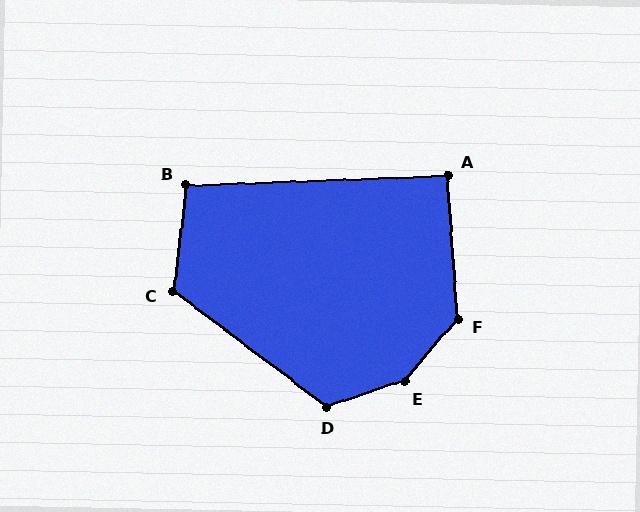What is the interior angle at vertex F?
Approximately 136 degrees (obtuse).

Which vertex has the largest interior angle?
E, at approximately 148 degrees.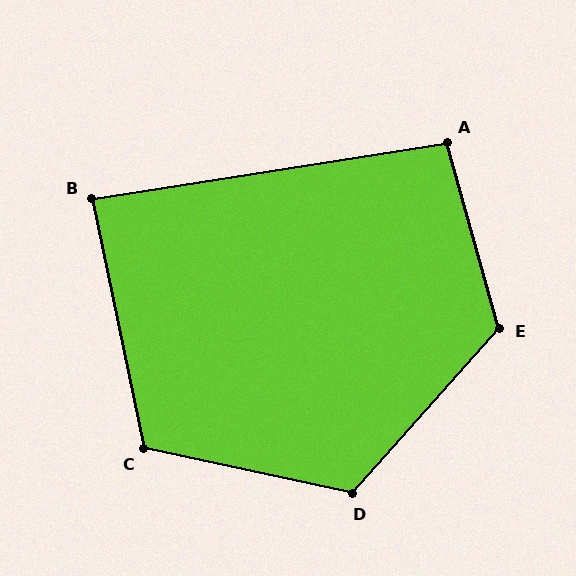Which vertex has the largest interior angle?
E, at approximately 123 degrees.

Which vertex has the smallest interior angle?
B, at approximately 87 degrees.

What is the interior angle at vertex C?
Approximately 114 degrees (obtuse).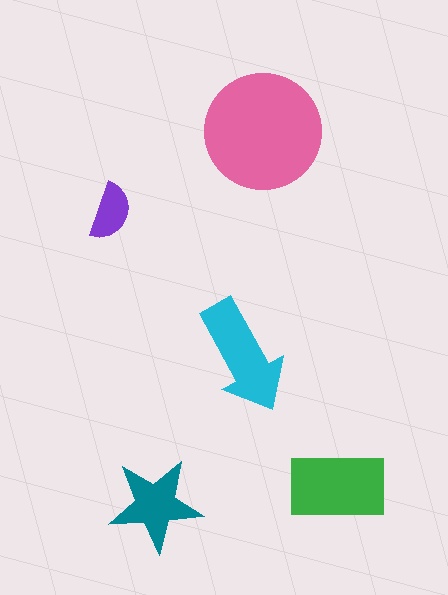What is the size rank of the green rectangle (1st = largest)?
2nd.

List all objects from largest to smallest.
The pink circle, the green rectangle, the cyan arrow, the teal star, the purple semicircle.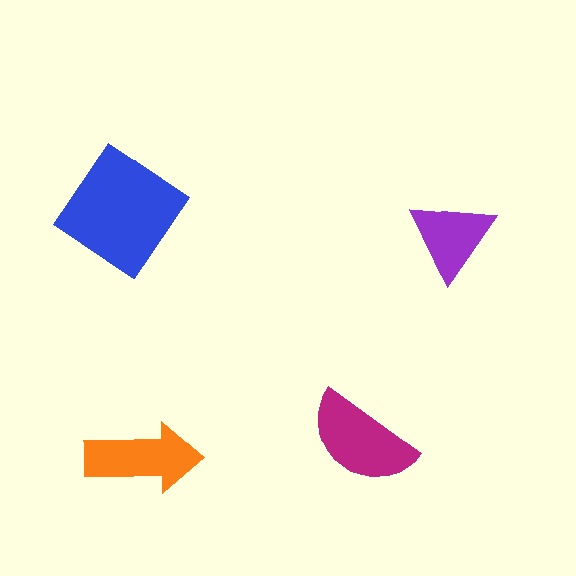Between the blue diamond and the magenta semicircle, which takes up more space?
The blue diamond.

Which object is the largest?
The blue diamond.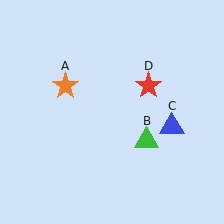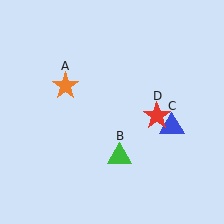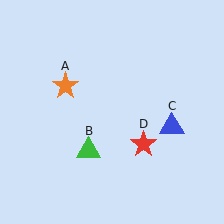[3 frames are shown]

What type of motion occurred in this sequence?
The green triangle (object B), red star (object D) rotated clockwise around the center of the scene.